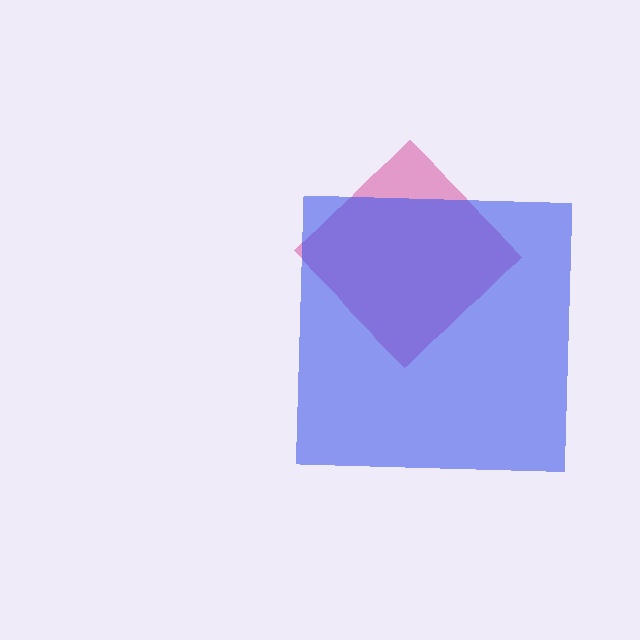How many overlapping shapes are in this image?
There are 2 overlapping shapes in the image.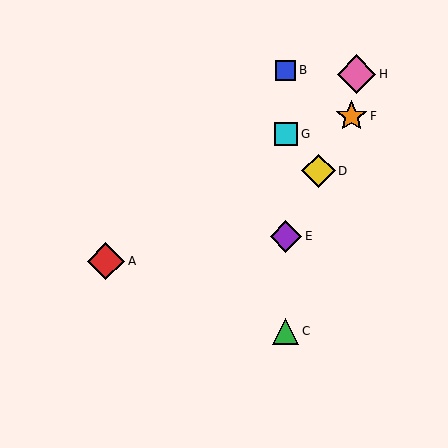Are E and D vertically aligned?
No, E is at x≈286 and D is at x≈319.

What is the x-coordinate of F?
Object F is at x≈351.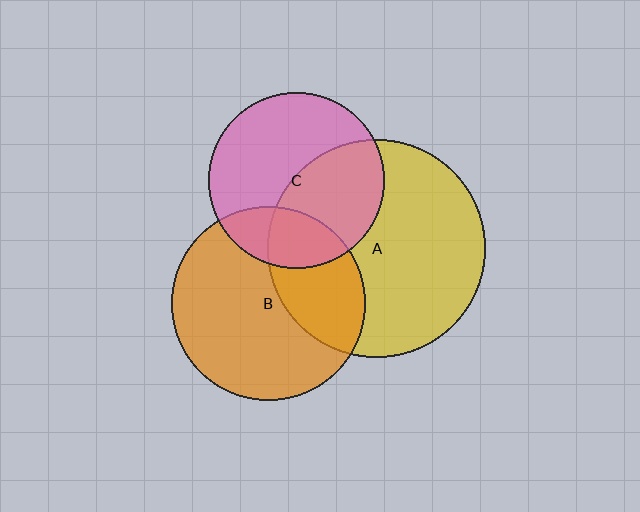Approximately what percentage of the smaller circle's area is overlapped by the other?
Approximately 45%.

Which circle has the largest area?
Circle A (yellow).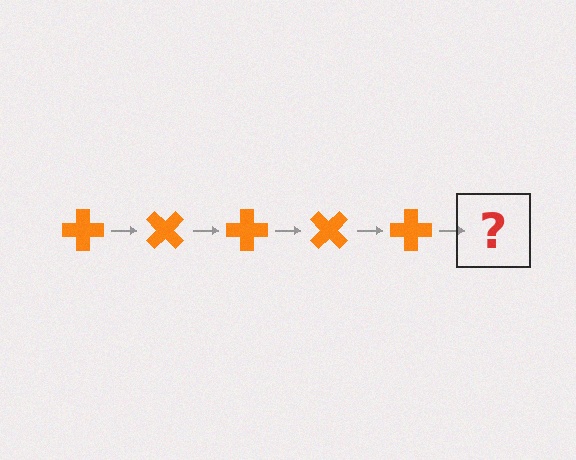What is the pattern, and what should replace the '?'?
The pattern is that the cross rotates 45 degrees each step. The '?' should be an orange cross rotated 225 degrees.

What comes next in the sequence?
The next element should be an orange cross rotated 225 degrees.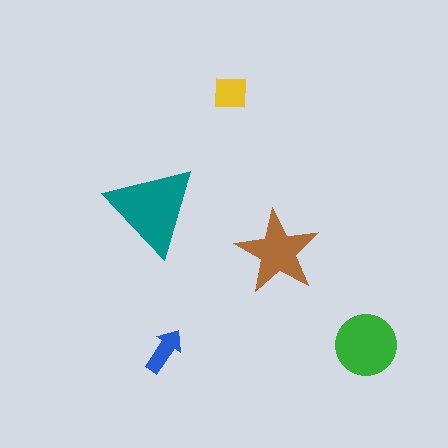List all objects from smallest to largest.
The blue arrow, the yellow square, the brown star, the green circle, the teal triangle.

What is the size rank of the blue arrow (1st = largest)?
5th.